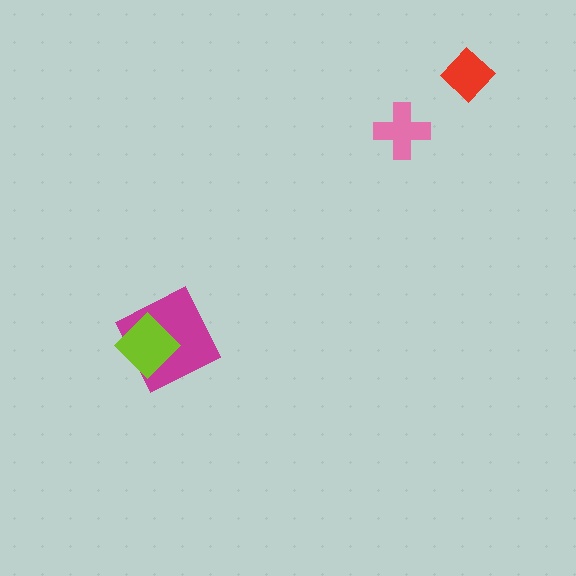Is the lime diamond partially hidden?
No, no other shape covers it.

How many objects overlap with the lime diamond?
1 object overlaps with the lime diamond.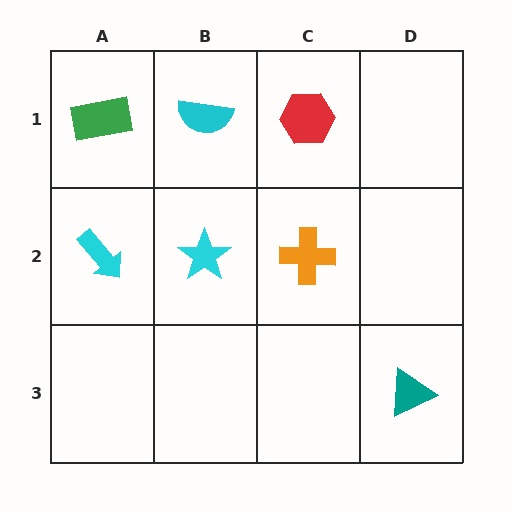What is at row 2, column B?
A cyan star.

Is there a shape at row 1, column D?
No, that cell is empty.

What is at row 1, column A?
A green rectangle.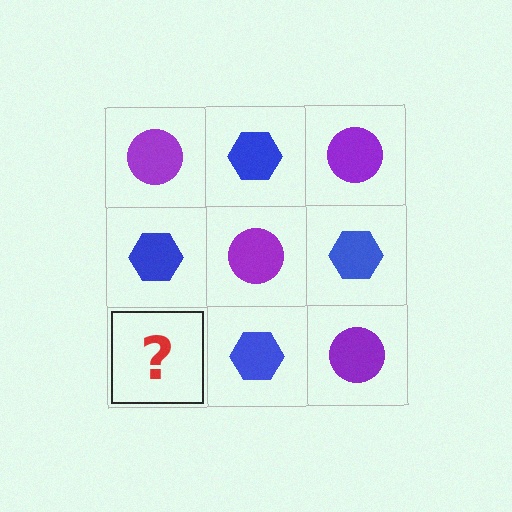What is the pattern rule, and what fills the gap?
The rule is that it alternates purple circle and blue hexagon in a checkerboard pattern. The gap should be filled with a purple circle.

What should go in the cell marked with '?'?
The missing cell should contain a purple circle.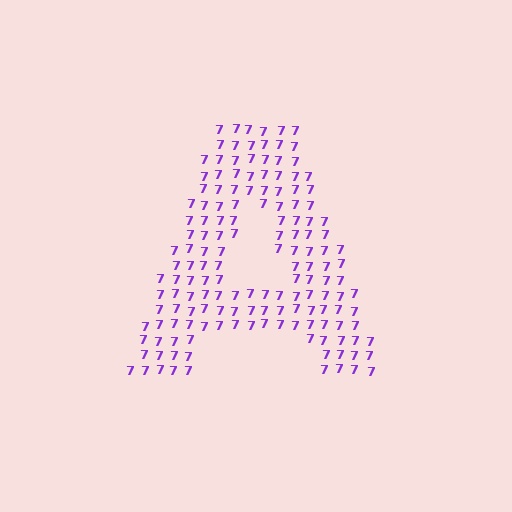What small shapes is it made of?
It is made of small digit 7's.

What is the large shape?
The large shape is the letter A.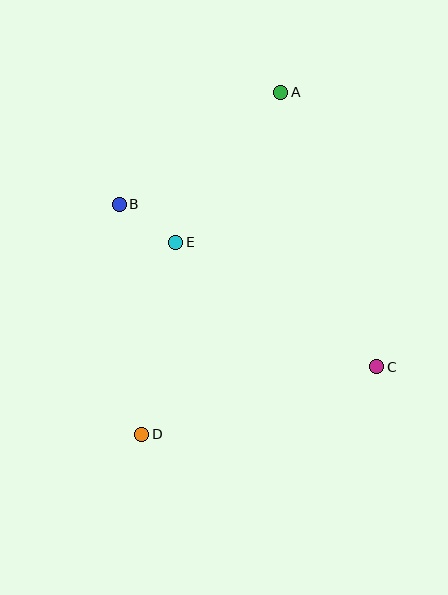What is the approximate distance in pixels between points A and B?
The distance between A and B is approximately 196 pixels.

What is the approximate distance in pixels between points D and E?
The distance between D and E is approximately 195 pixels.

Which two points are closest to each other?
Points B and E are closest to each other.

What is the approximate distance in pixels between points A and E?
The distance between A and E is approximately 183 pixels.